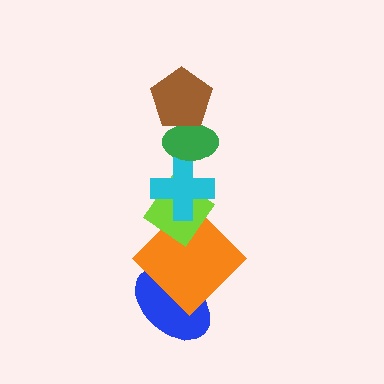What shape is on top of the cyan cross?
The green ellipse is on top of the cyan cross.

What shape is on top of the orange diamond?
The lime diamond is on top of the orange diamond.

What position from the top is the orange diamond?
The orange diamond is 5th from the top.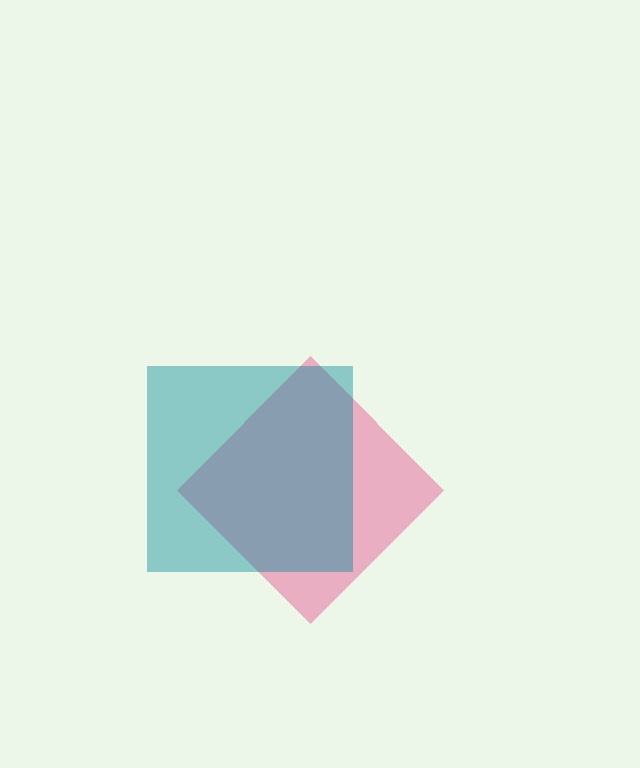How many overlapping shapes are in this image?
There are 2 overlapping shapes in the image.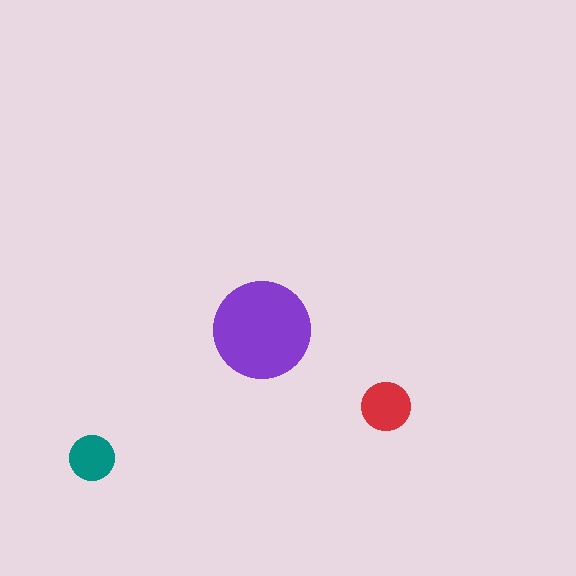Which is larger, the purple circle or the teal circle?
The purple one.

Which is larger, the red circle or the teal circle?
The red one.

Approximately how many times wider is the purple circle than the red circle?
About 2 times wider.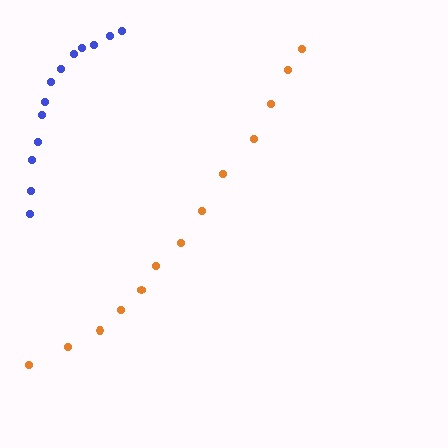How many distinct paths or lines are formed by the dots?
There are 2 distinct paths.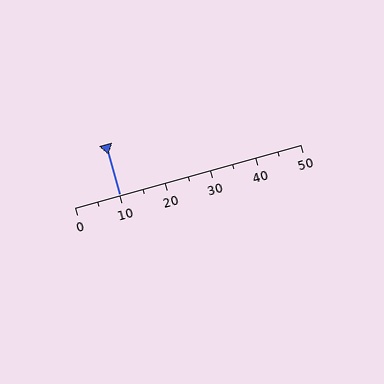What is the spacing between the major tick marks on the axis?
The major ticks are spaced 10 apart.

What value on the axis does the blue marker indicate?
The marker indicates approximately 10.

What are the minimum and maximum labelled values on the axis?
The axis runs from 0 to 50.